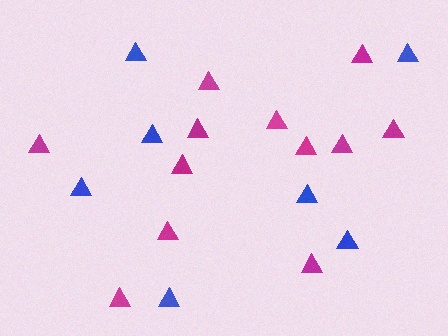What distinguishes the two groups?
There are 2 groups: one group of magenta triangles (12) and one group of blue triangles (7).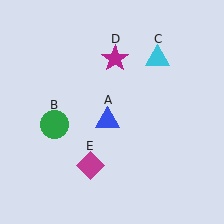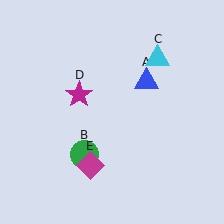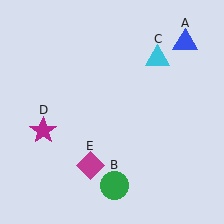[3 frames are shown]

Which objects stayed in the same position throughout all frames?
Cyan triangle (object C) and magenta diamond (object E) remained stationary.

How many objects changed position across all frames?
3 objects changed position: blue triangle (object A), green circle (object B), magenta star (object D).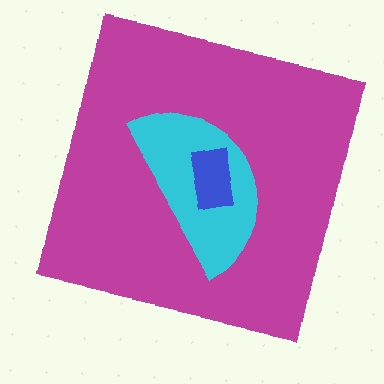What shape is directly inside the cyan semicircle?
The blue rectangle.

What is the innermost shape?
The blue rectangle.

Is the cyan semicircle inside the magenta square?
Yes.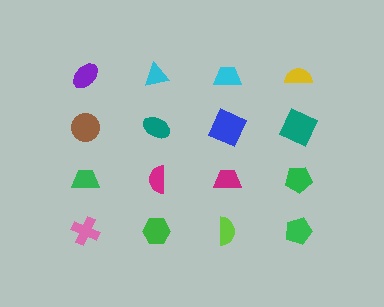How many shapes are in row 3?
4 shapes.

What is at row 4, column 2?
A green hexagon.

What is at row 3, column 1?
A green trapezoid.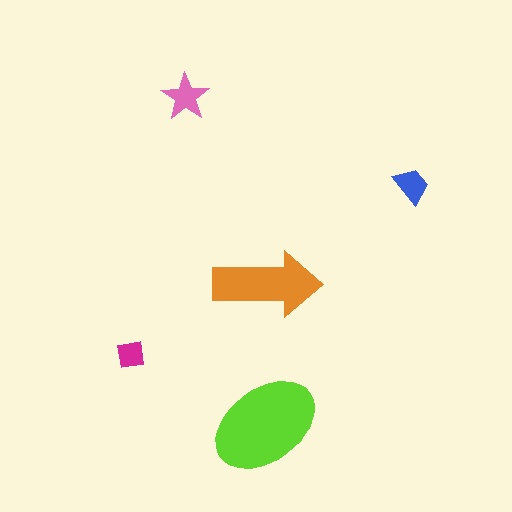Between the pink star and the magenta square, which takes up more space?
The pink star.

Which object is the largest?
The lime ellipse.